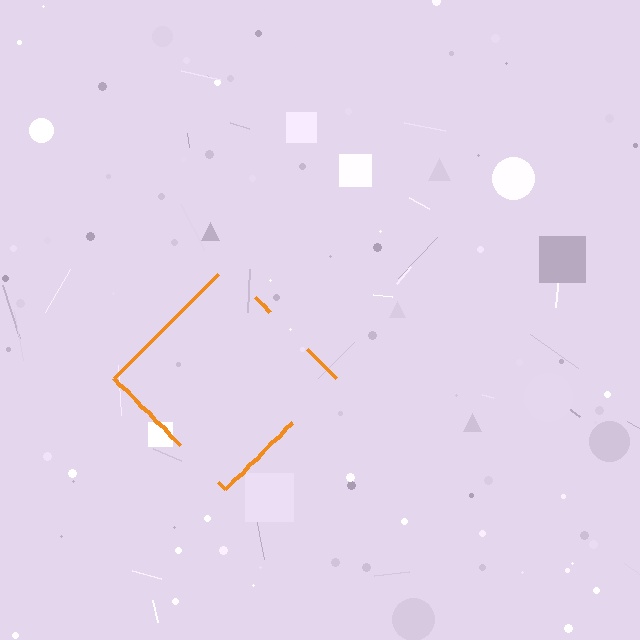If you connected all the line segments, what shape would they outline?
They would outline a diamond.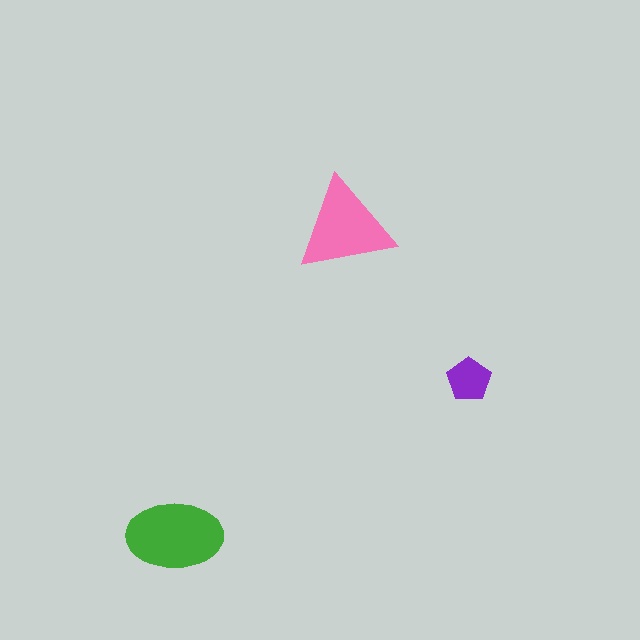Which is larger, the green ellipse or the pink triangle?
The green ellipse.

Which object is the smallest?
The purple pentagon.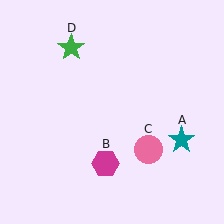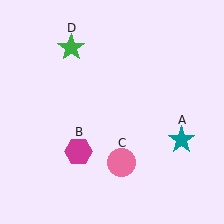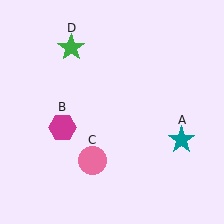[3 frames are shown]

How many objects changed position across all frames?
2 objects changed position: magenta hexagon (object B), pink circle (object C).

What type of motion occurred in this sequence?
The magenta hexagon (object B), pink circle (object C) rotated clockwise around the center of the scene.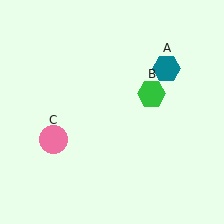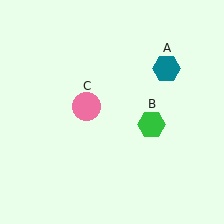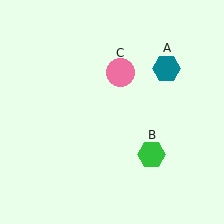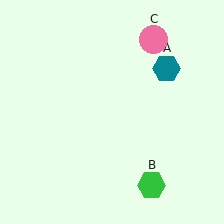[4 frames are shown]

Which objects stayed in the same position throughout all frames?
Teal hexagon (object A) remained stationary.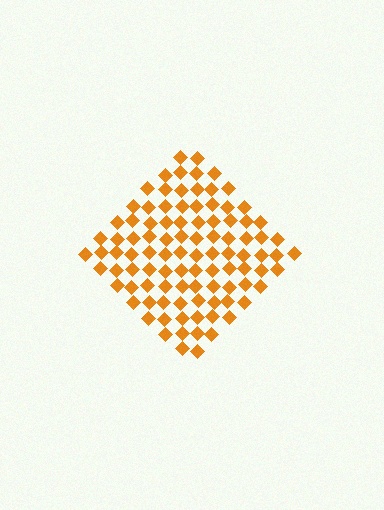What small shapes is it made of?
It is made of small diamonds.